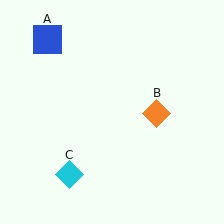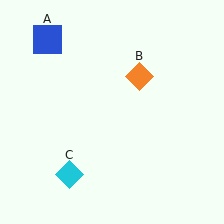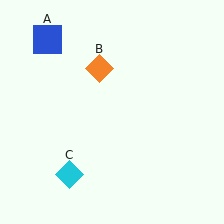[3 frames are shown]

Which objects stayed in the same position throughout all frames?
Blue square (object A) and cyan diamond (object C) remained stationary.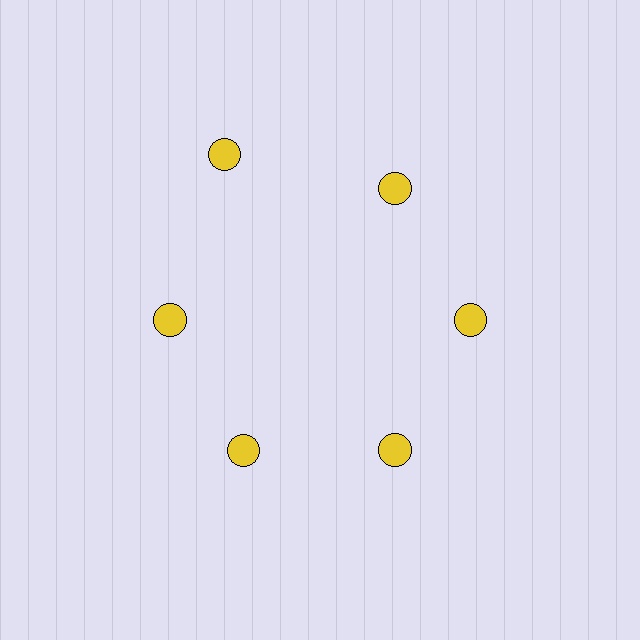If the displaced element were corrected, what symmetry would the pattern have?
It would have 6-fold rotational symmetry — the pattern would map onto itself every 60 degrees.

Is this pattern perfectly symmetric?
No. The 6 yellow circles are arranged in a ring, but one element near the 11 o'clock position is pushed outward from the center, breaking the 6-fold rotational symmetry.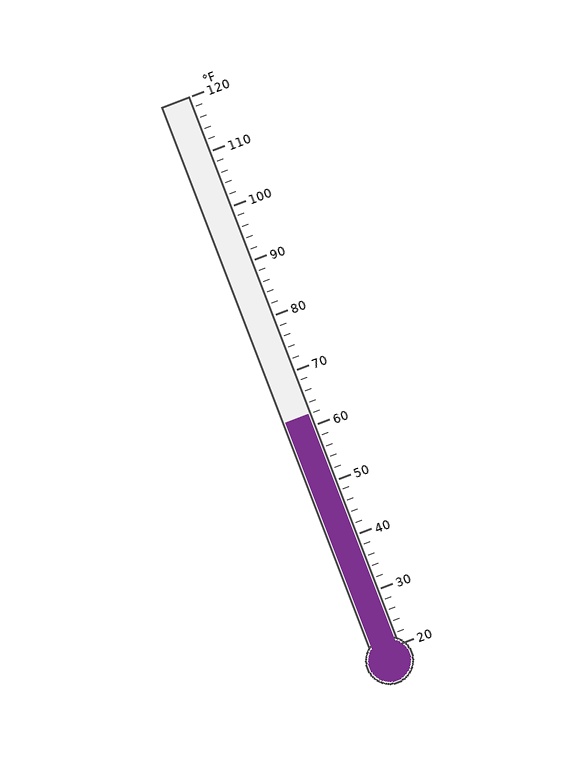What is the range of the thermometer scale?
The thermometer scale ranges from 20°F to 120°F.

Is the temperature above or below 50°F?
The temperature is above 50°F.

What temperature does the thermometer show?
The thermometer shows approximately 62°F.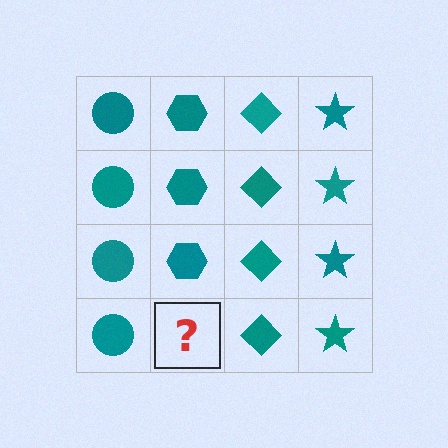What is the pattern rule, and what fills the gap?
The rule is that each column has a consistent shape. The gap should be filled with a teal hexagon.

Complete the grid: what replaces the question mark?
The question mark should be replaced with a teal hexagon.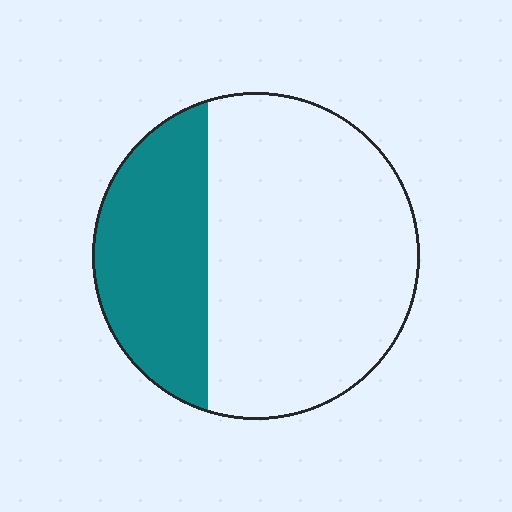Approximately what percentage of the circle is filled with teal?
Approximately 30%.